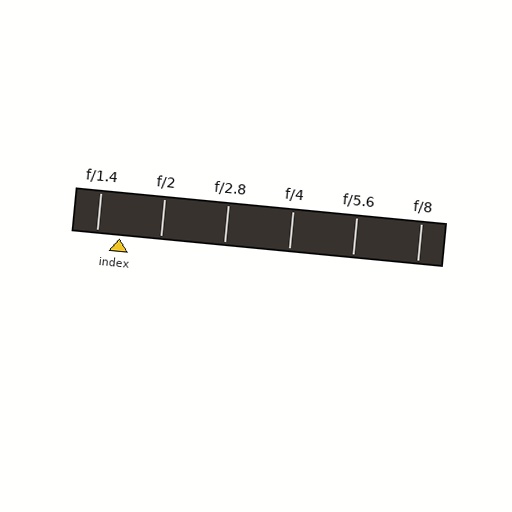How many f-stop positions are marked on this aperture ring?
There are 6 f-stop positions marked.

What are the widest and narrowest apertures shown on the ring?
The widest aperture shown is f/1.4 and the narrowest is f/8.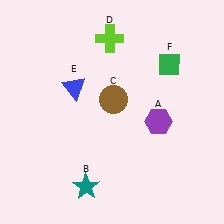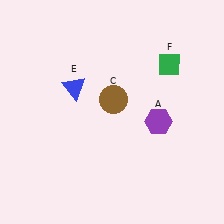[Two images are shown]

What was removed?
The teal star (B), the lime cross (D) were removed in Image 2.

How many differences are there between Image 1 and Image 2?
There are 2 differences between the two images.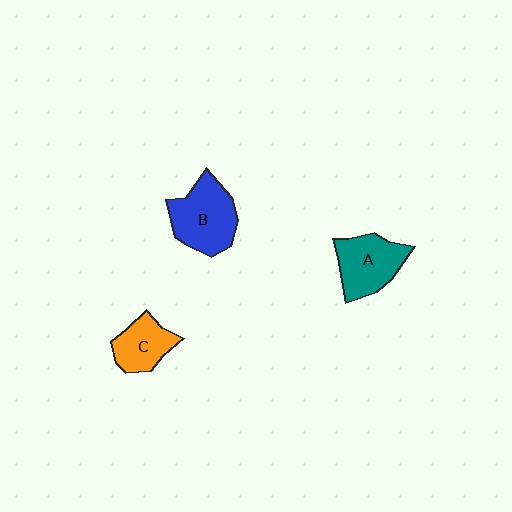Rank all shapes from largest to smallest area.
From largest to smallest: B (blue), A (teal), C (orange).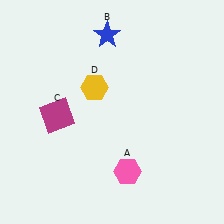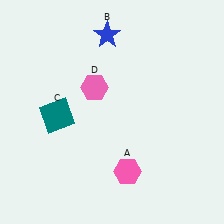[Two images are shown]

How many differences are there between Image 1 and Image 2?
There are 2 differences between the two images.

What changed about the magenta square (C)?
In Image 1, C is magenta. In Image 2, it changed to teal.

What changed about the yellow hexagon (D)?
In Image 1, D is yellow. In Image 2, it changed to pink.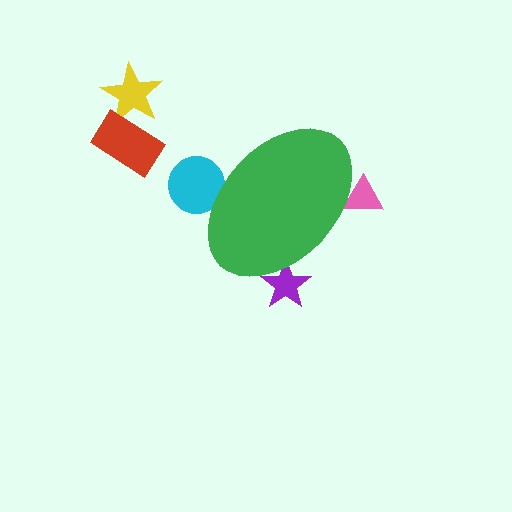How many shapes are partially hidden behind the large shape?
3 shapes are partially hidden.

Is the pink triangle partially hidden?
Yes, the pink triangle is partially hidden behind the green ellipse.